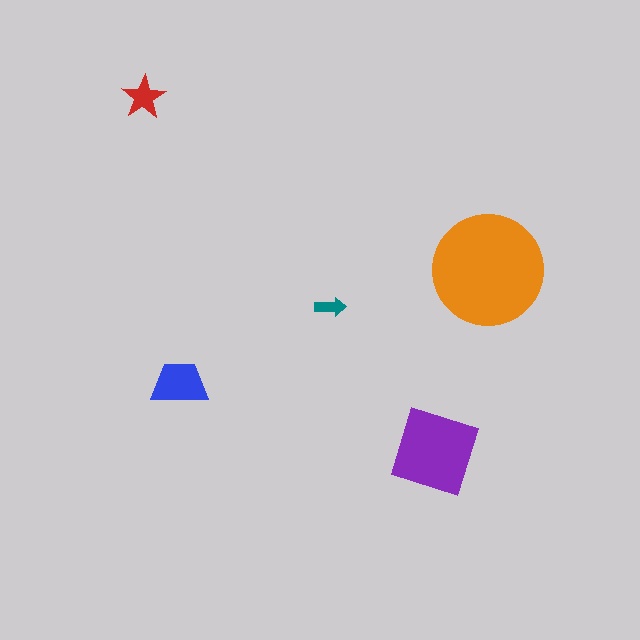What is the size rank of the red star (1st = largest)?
4th.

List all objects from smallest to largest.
The teal arrow, the red star, the blue trapezoid, the purple diamond, the orange circle.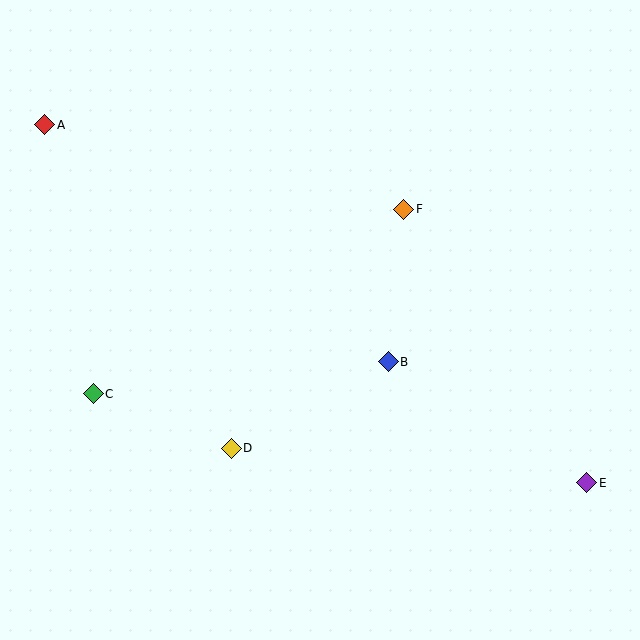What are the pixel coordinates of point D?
Point D is at (231, 448).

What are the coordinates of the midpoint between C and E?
The midpoint between C and E is at (340, 438).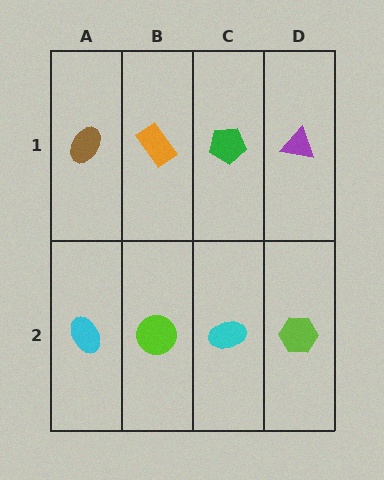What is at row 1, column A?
A brown ellipse.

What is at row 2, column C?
A cyan ellipse.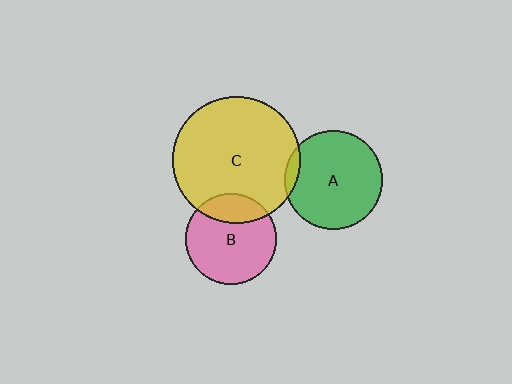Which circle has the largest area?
Circle C (yellow).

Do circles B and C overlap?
Yes.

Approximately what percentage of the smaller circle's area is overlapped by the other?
Approximately 25%.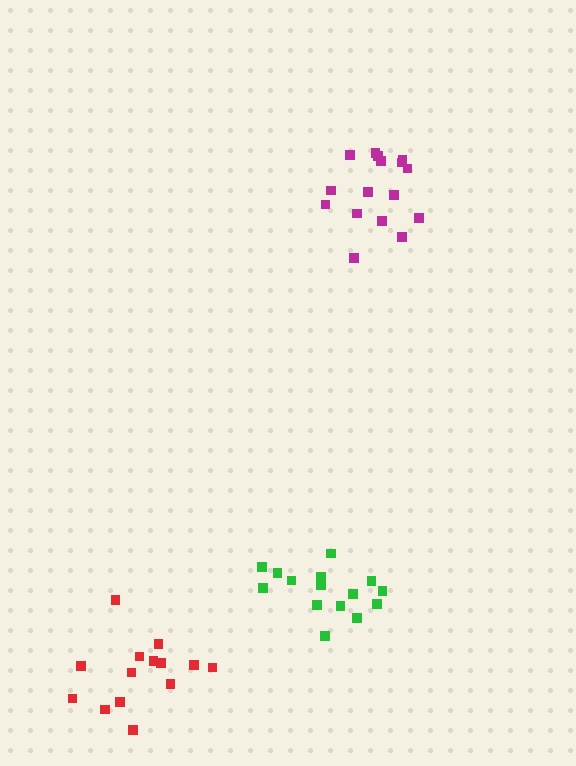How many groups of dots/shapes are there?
There are 3 groups.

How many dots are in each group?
Group 1: 16 dots, Group 2: 14 dots, Group 3: 15 dots (45 total).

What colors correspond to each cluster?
The clusters are colored: magenta, red, green.